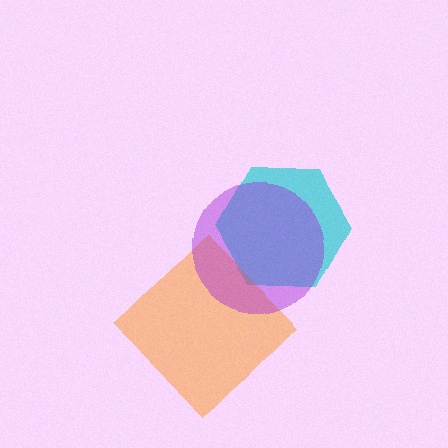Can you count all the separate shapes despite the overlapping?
Yes, there are 3 separate shapes.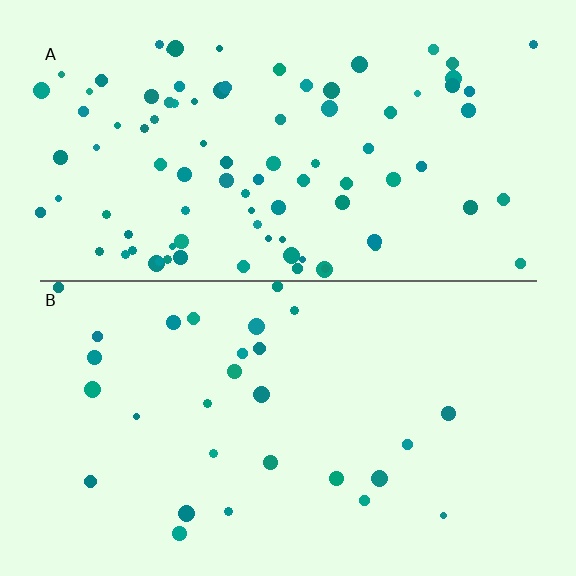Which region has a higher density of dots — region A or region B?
A (the top).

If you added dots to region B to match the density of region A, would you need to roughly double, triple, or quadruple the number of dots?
Approximately triple.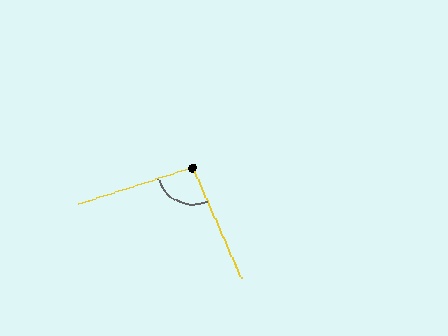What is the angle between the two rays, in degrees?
Approximately 96 degrees.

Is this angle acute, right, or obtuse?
It is obtuse.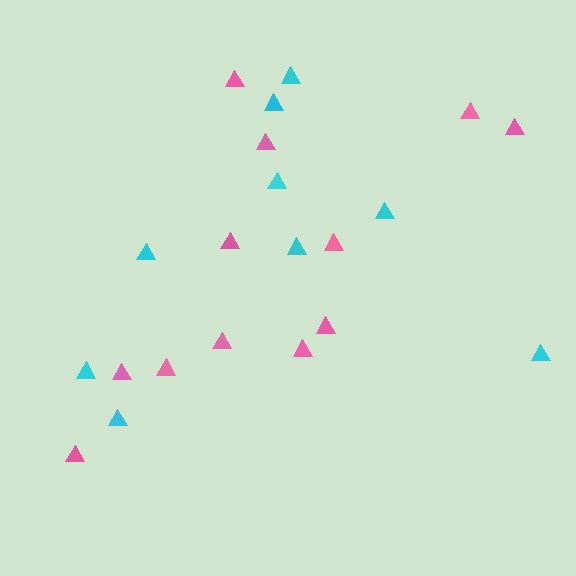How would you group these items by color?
There are 2 groups: one group of pink triangles (12) and one group of cyan triangles (9).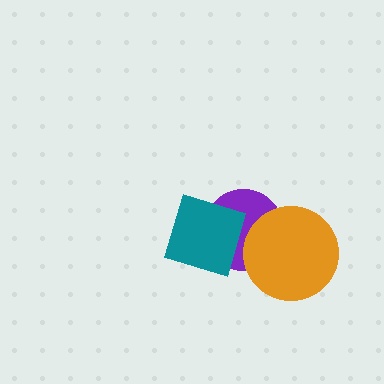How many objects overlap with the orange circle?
1 object overlaps with the orange circle.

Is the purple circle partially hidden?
Yes, it is partially covered by another shape.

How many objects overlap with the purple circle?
2 objects overlap with the purple circle.